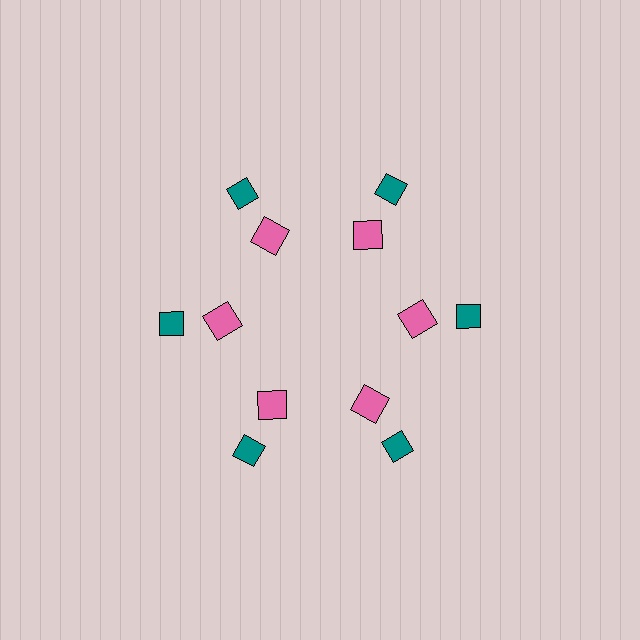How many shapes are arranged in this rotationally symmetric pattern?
There are 12 shapes, arranged in 6 groups of 2.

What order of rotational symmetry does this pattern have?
This pattern has 6-fold rotational symmetry.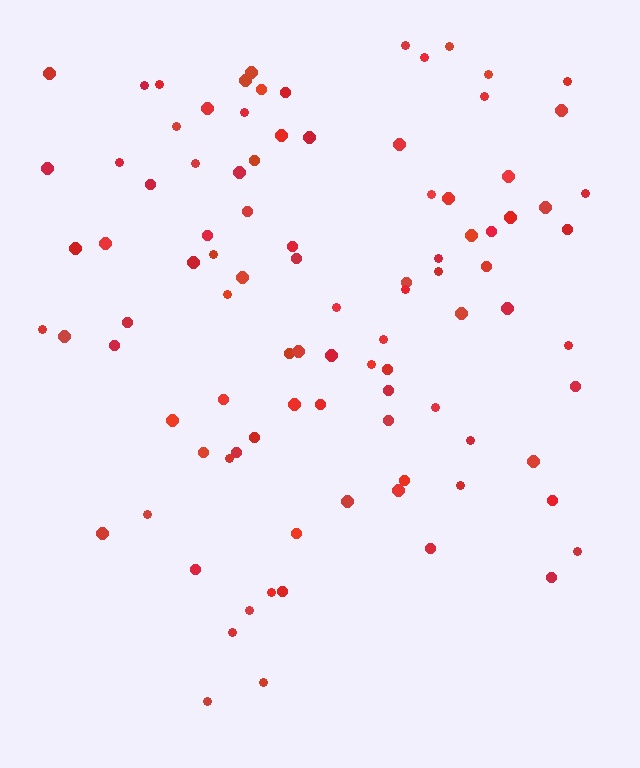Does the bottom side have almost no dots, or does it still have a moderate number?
Still a moderate number, just noticeably fewer than the top.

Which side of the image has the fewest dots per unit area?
The bottom.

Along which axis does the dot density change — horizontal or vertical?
Vertical.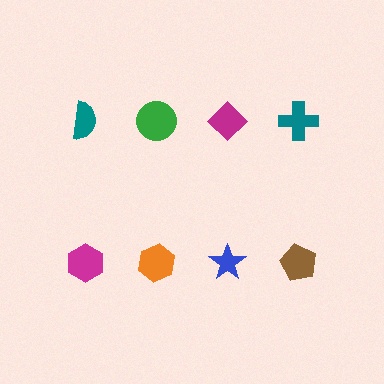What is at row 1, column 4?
A teal cross.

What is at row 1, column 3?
A magenta diamond.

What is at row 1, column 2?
A green circle.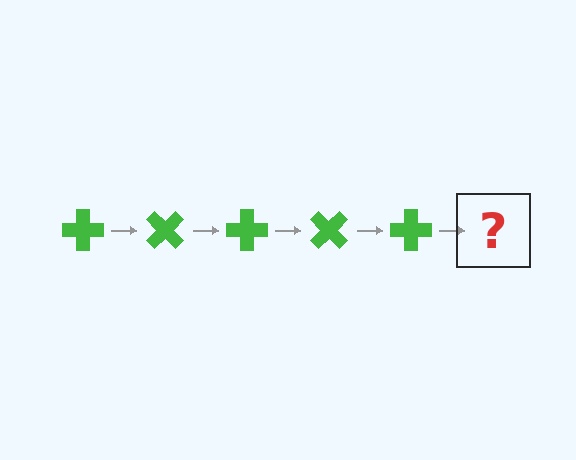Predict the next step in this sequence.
The next step is a green cross rotated 225 degrees.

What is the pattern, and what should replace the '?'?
The pattern is that the cross rotates 45 degrees each step. The '?' should be a green cross rotated 225 degrees.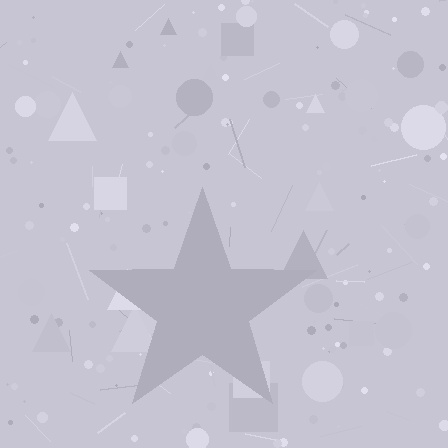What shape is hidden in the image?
A star is hidden in the image.